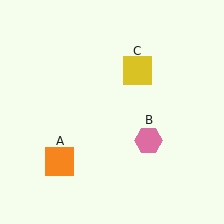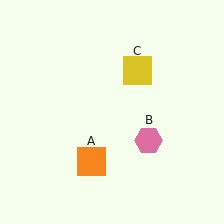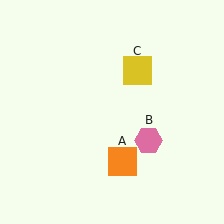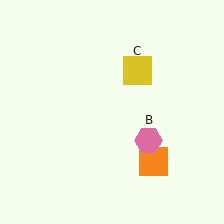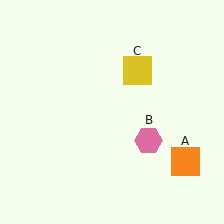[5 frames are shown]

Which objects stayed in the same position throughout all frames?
Pink hexagon (object B) and yellow square (object C) remained stationary.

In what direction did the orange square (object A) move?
The orange square (object A) moved right.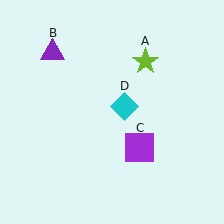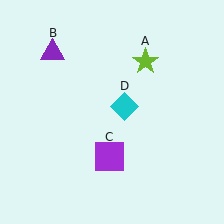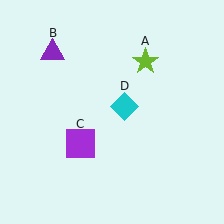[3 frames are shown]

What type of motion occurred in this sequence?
The purple square (object C) rotated clockwise around the center of the scene.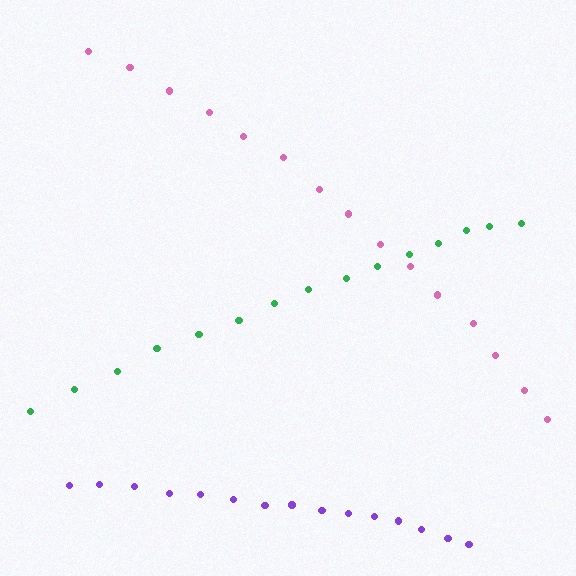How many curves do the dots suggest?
There are 3 distinct paths.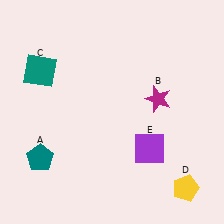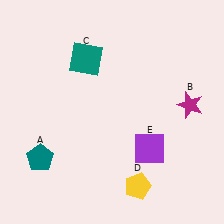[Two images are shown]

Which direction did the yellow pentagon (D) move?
The yellow pentagon (D) moved left.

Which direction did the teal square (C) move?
The teal square (C) moved right.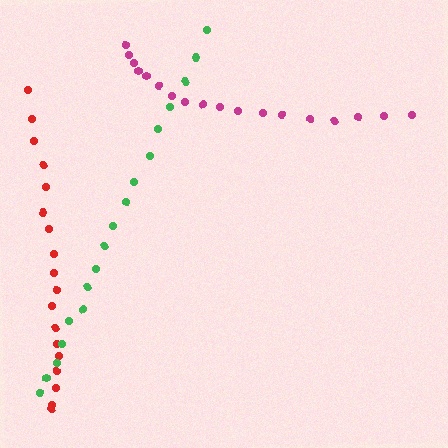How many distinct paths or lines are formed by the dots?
There are 3 distinct paths.